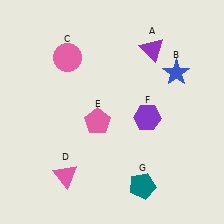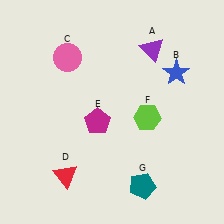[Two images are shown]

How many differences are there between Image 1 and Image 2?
There are 3 differences between the two images.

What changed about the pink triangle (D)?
In Image 1, D is pink. In Image 2, it changed to red.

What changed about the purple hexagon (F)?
In Image 1, F is purple. In Image 2, it changed to lime.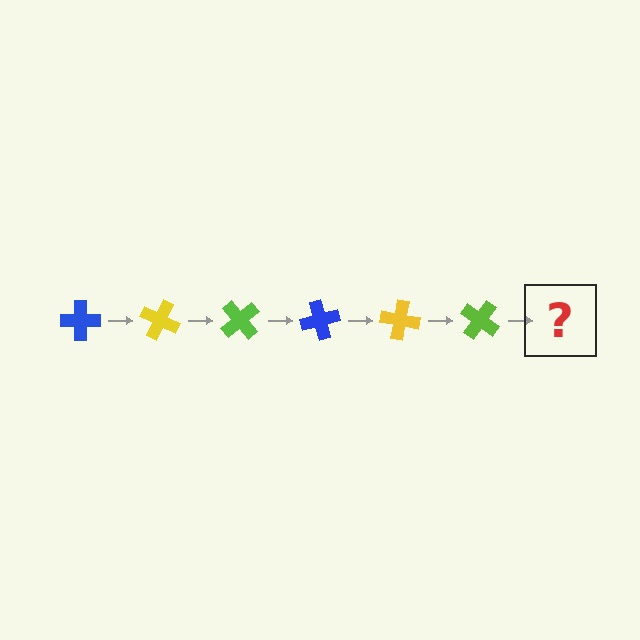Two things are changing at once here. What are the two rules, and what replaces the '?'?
The two rules are that it rotates 25 degrees each step and the color cycles through blue, yellow, and lime. The '?' should be a blue cross, rotated 150 degrees from the start.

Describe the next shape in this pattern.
It should be a blue cross, rotated 150 degrees from the start.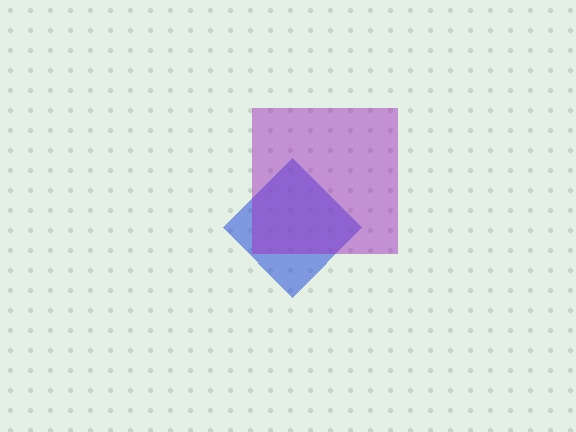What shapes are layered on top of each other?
The layered shapes are: a blue diamond, a purple square.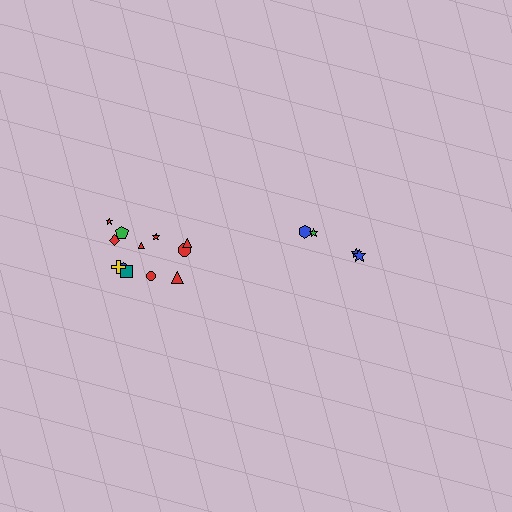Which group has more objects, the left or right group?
The left group.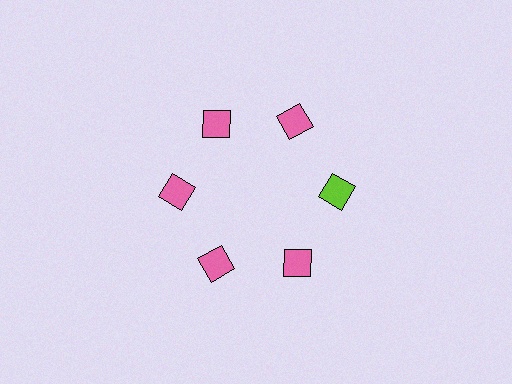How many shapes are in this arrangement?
There are 6 shapes arranged in a ring pattern.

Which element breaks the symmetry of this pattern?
The lime diamond at roughly the 3 o'clock position breaks the symmetry. All other shapes are pink diamonds.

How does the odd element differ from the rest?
It has a different color: lime instead of pink.